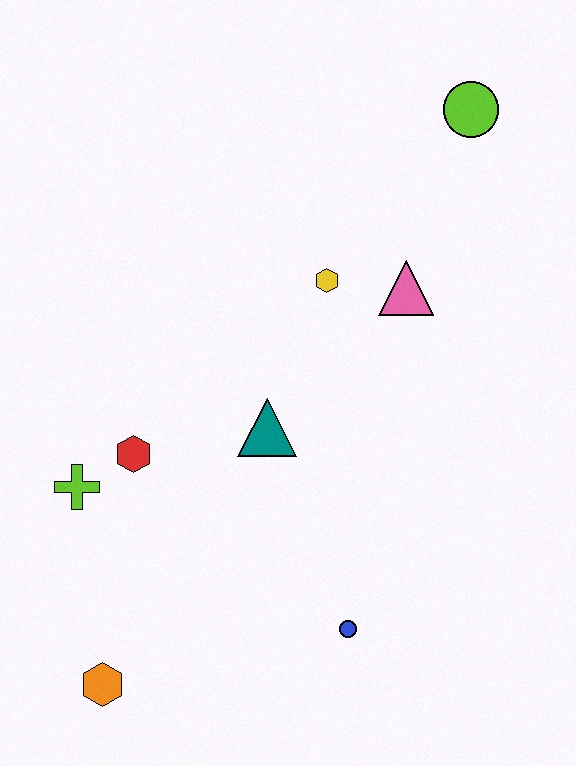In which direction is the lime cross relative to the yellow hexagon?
The lime cross is to the left of the yellow hexagon.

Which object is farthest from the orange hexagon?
The lime circle is farthest from the orange hexagon.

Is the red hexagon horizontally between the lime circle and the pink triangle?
No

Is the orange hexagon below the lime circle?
Yes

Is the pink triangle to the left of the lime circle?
Yes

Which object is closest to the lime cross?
The red hexagon is closest to the lime cross.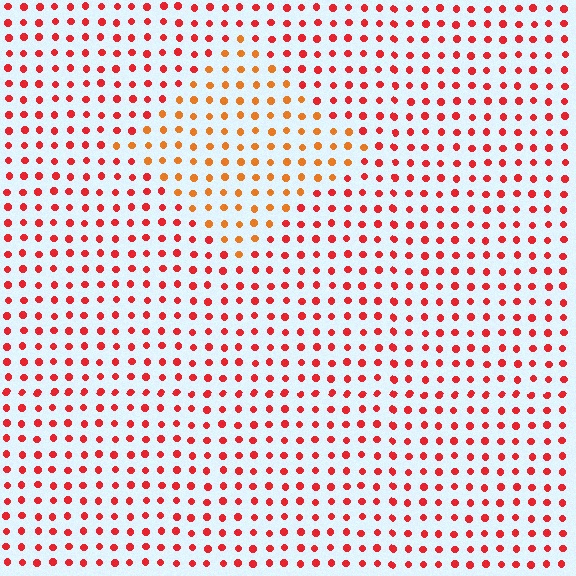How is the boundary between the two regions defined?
The boundary is defined purely by a slight shift in hue (about 30 degrees). Spacing, size, and orientation are identical on both sides.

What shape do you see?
I see a diamond.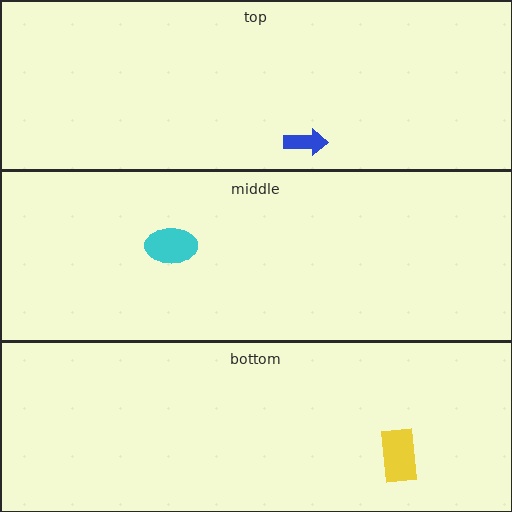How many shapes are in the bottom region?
1.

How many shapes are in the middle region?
1.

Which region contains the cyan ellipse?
The middle region.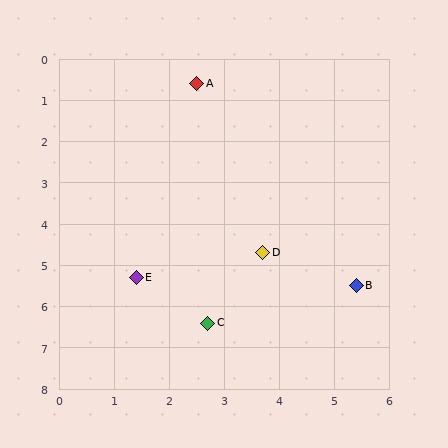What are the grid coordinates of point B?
Point B is at approximately (5.4, 5.5).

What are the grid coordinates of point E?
Point E is at approximately (1.4, 5.3).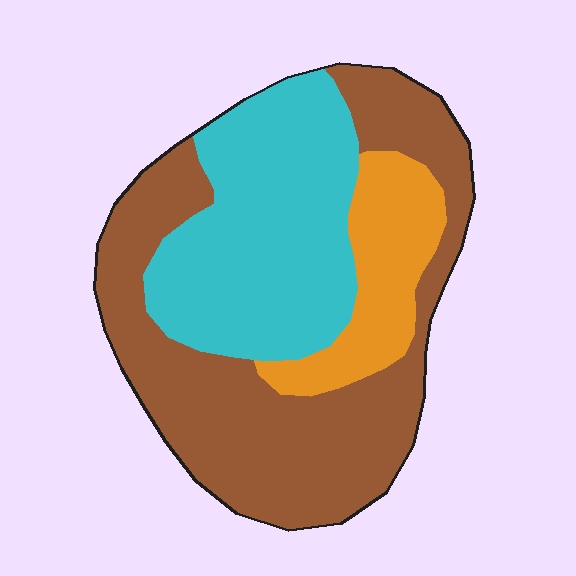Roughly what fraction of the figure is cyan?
Cyan takes up about three eighths (3/8) of the figure.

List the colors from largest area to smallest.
From largest to smallest: brown, cyan, orange.